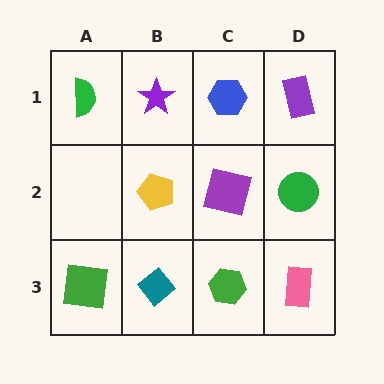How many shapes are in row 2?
3 shapes.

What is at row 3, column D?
A pink rectangle.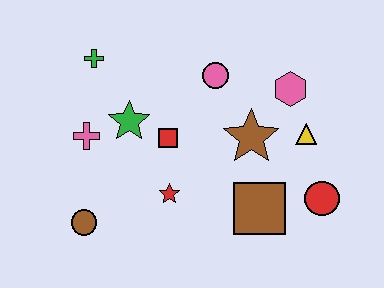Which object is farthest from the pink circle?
The brown circle is farthest from the pink circle.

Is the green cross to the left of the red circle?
Yes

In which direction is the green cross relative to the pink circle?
The green cross is to the left of the pink circle.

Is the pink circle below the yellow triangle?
No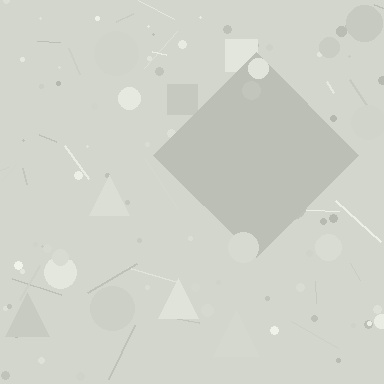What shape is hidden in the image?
A diamond is hidden in the image.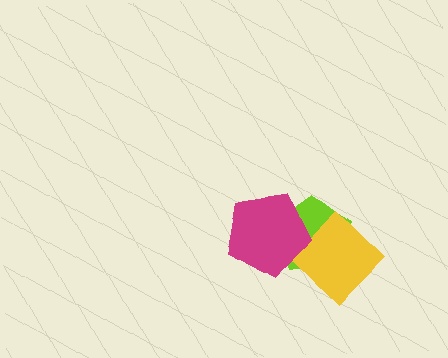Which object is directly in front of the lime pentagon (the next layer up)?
The yellow diamond is directly in front of the lime pentagon.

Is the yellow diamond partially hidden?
Yes, it is partially covered by another shape.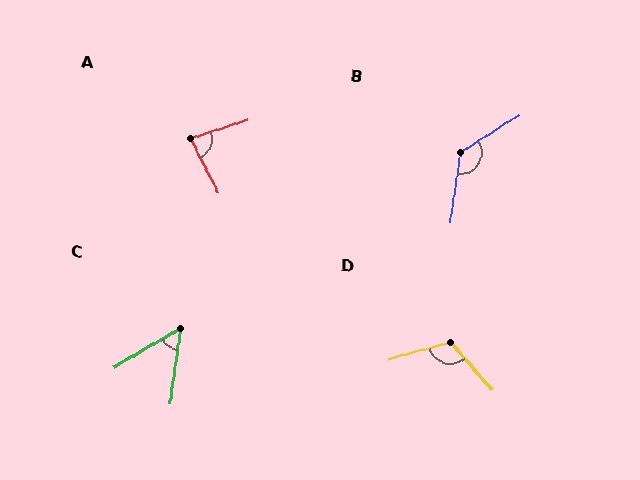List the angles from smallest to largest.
C (52°), A (81°), D (116°), B (130°).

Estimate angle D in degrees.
Approximately 116 degrees.